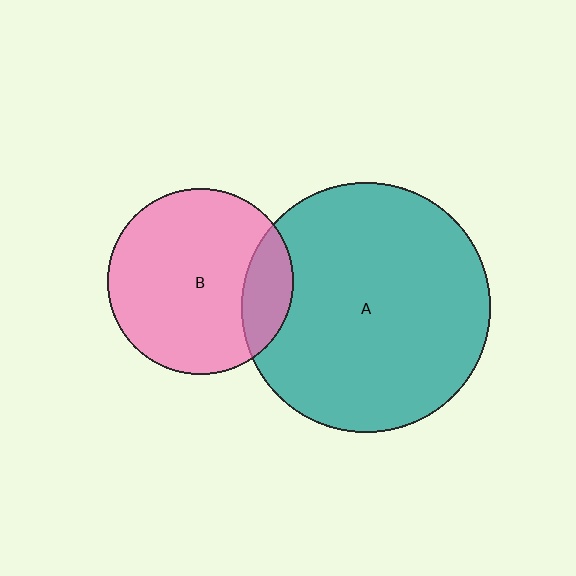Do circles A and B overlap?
Yes.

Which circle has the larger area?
Circle A (teal).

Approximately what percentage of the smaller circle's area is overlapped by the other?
Approximately 15%.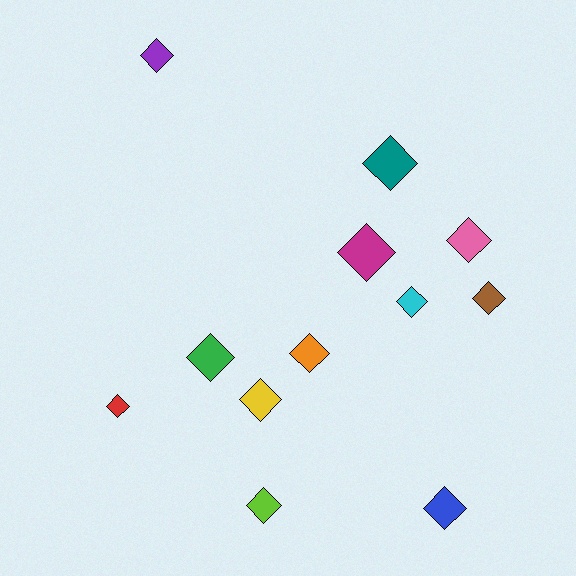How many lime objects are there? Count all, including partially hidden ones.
There is 1 lime object.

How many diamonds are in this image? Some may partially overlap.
There are 12 diamonds.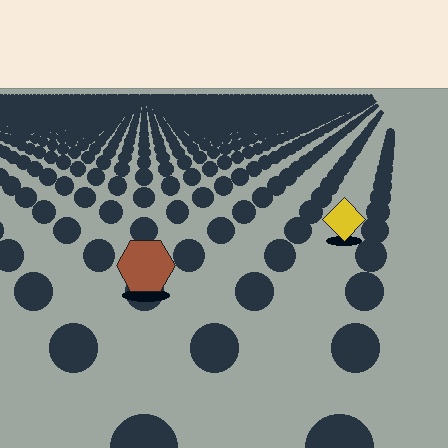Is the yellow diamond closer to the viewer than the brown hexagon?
No. The brown hexagon is closer — you can tell from the texture gradient: the ground texture is coarser near it.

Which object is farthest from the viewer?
The yellow diamond is farthest from the viewer. It appears smaller and the ground texture around it is denser.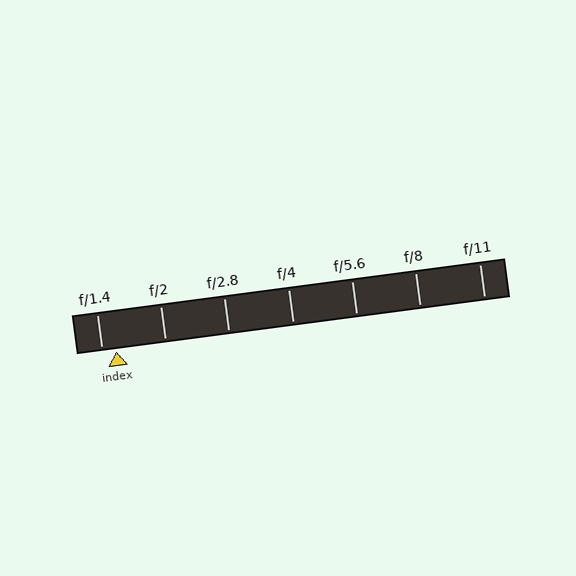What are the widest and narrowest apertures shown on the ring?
The widest aperture shown is f/1.4 and the narrowest is f/11.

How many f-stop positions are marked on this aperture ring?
There are 7 f-stop positions marked.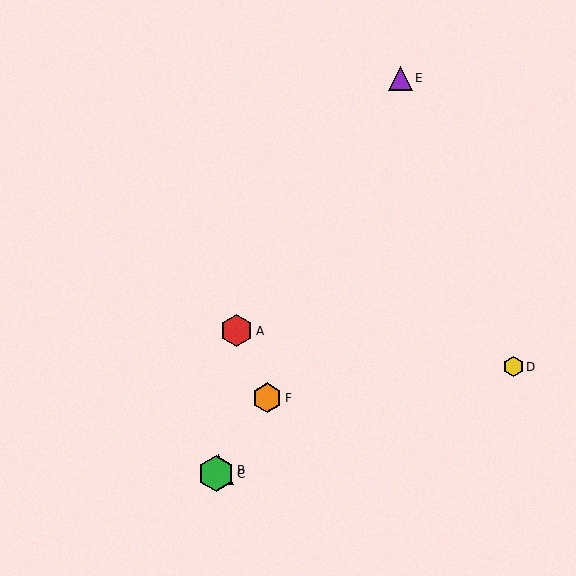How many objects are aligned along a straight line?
3 objects (B, C, F) are aligned along a straight line.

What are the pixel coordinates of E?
Object E is at (400, 78).